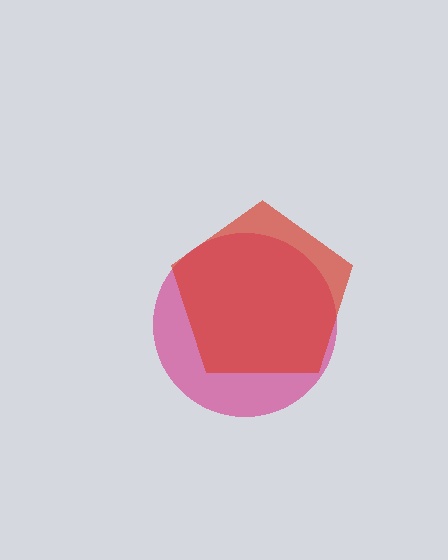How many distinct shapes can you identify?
There are 2 distinct shapes: a magenta circle, a red pentagon.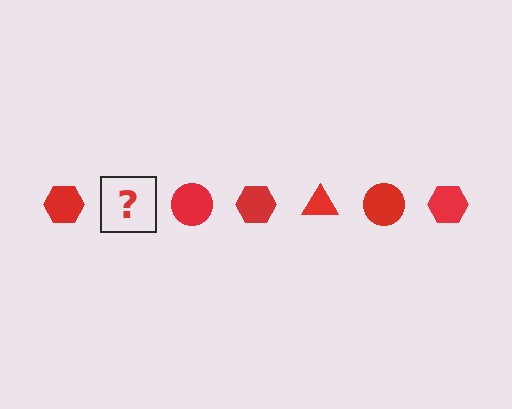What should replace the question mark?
The question mark should be replaced with a red triangle.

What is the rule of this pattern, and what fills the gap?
The rule is that the pattern cycles through hexagon, triangle, circle shapes in red. The gap should be filled with a red triangle.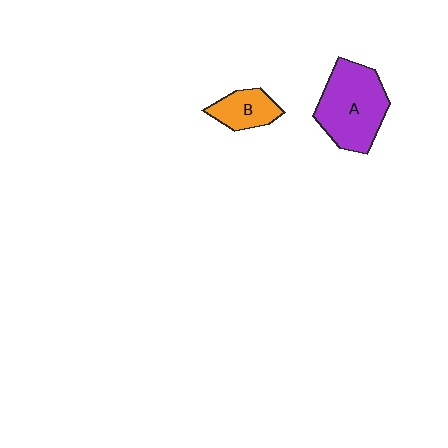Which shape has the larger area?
Shape A (purple).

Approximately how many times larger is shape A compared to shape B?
Approximately 2.2 times.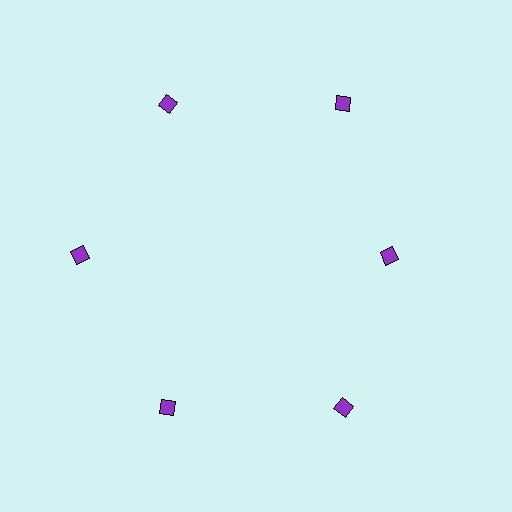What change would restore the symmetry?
The symmetry would be restored by moving it outward, back onto the ring so that all 6 diamonds sit at equal angles and equal distance from the center.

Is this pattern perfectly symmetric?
No. The 6 purple diamonds are arranged in a ring, but one element near the 3 o'clock position is pulled inward toward the center, breaking the 6-fold rotational symmetry.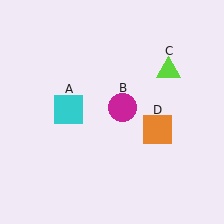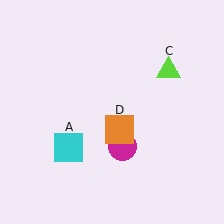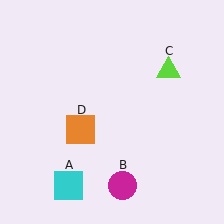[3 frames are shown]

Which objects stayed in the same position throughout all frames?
Lime triangle (object C) remained stationary.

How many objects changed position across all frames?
3 objects changed position: cyan square (object A), magenta circle (object B), orange square (object D).